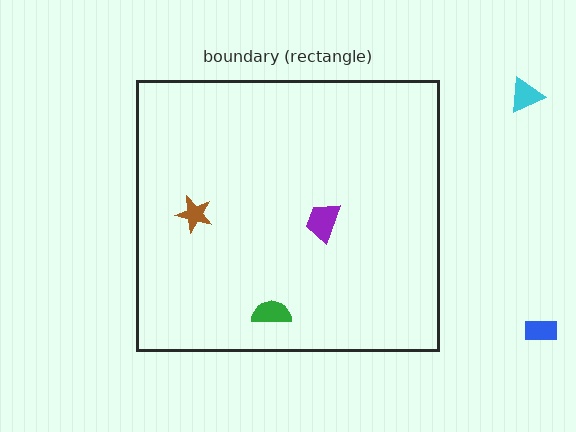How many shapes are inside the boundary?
3 inside, 2 outside.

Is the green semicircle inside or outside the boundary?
Inside.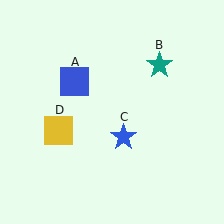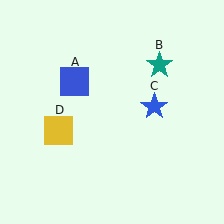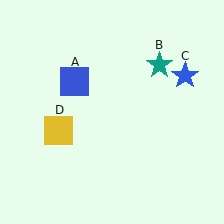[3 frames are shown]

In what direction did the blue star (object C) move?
The blue star (object C) moved up and to the right.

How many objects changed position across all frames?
1 object changed position: blue star (object C).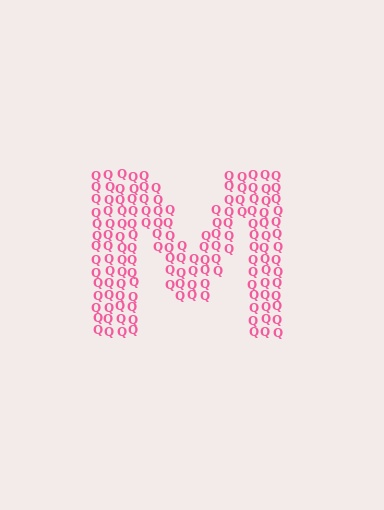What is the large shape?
The large shape is the letter M.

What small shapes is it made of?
It is made of small letter Q's.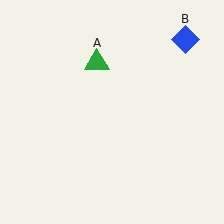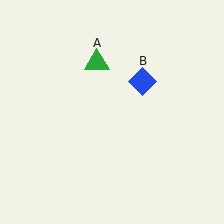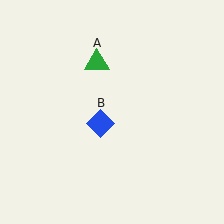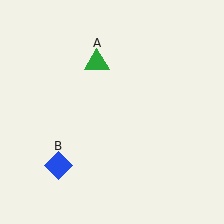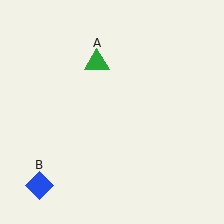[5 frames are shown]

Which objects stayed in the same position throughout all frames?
Green triangle (object A) remained stationary.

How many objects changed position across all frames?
1 object changed position: blue diamond (object B).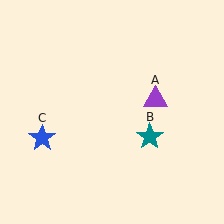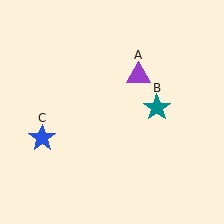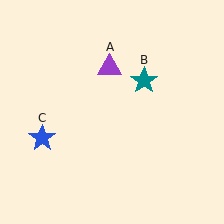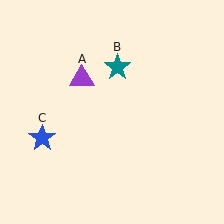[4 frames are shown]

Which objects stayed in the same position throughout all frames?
Blue star (object C) remained stationary.